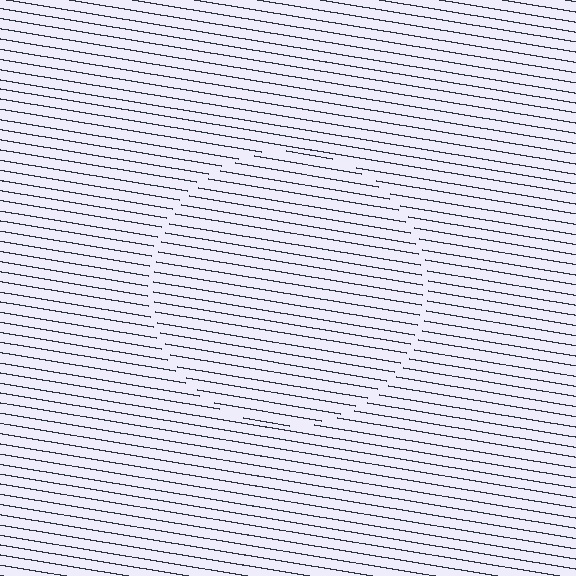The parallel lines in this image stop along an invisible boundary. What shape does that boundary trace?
An illusory circle. The interior of the shape contains the same grating, shifted by half a period — the contour is defined by the phase discontinuity where line-ends from the inner and outer gratings abut.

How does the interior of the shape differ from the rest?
The interior of the shape contains the same grating, shifted by half a period — the contour is defined by the phase discontinuity where line-ends from the inner and outer gratings abut.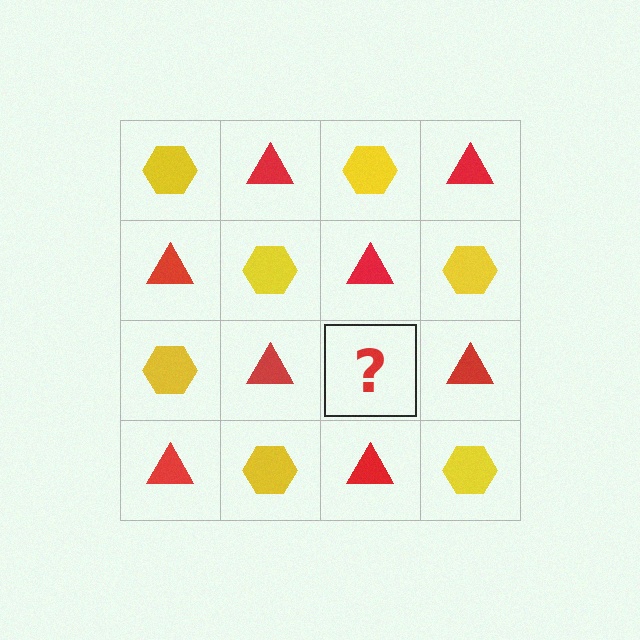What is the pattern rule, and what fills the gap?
The rule is that it alternates yellow hexagon and red triangle in a checkerboard pattern. The gap should be filled with a yellow hexagon.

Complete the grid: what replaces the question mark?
The question mark should be replaced with a yellow hexagon.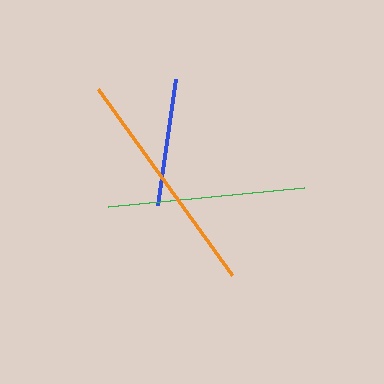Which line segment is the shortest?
The blue line is the shortest at approximately 127 pixels.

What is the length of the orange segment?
The orange segment is approximately 229 pixels long.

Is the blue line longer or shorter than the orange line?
The orange line is longer than the blue line.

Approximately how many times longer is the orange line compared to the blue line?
The orange line is approximately 1.8 times the length of the blue line.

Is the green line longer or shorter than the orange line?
The orange line is longer than the green line.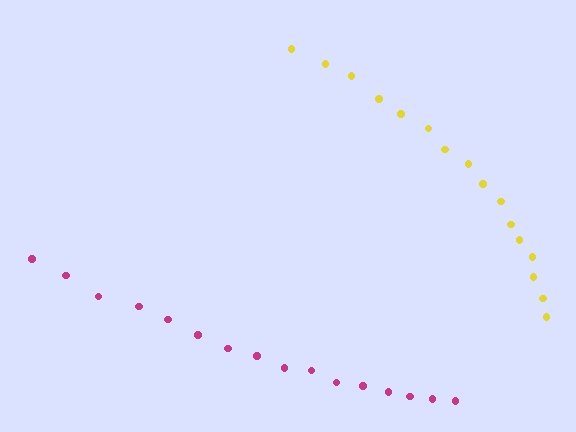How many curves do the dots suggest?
There are 2 distinct paths.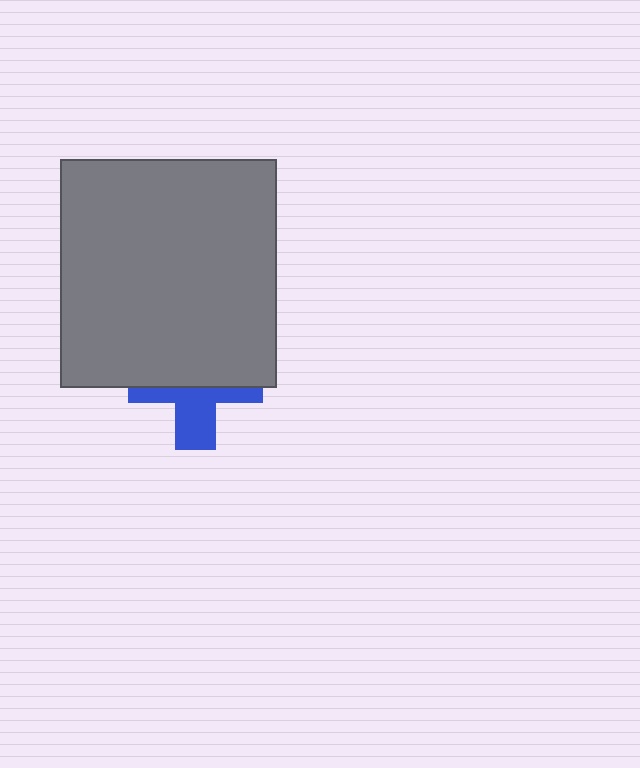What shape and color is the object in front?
The object in front is a gray rectangle.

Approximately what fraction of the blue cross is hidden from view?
Roughly 58% of the blue cross is hidden behind the gray rectangle.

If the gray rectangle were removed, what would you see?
You would see the complete blue cross.